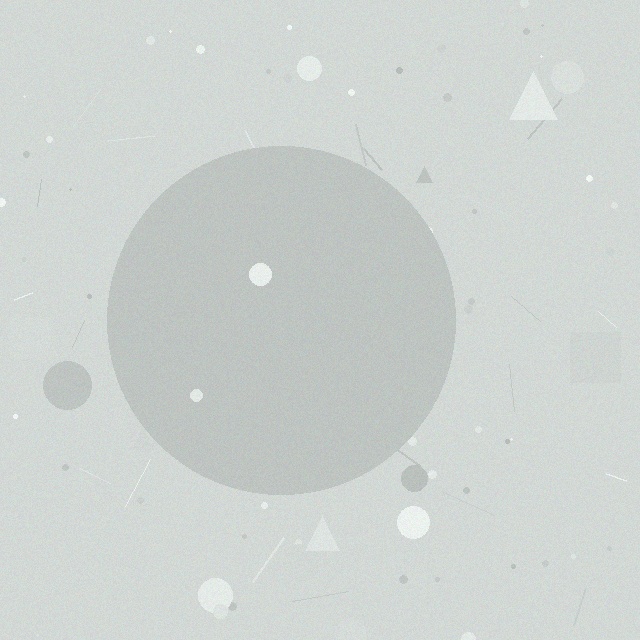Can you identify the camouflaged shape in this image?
The camouflaged shape is a circle.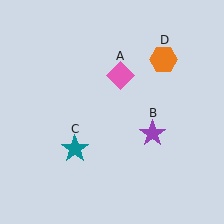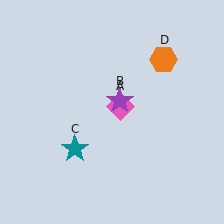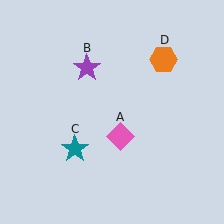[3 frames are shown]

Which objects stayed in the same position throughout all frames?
Teal star (object C) and orange hexagon (object D) remained stationary.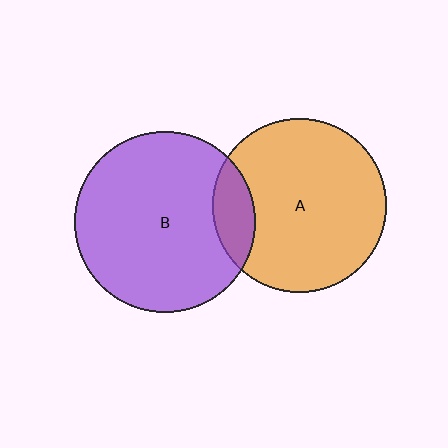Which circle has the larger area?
Circle B (purple).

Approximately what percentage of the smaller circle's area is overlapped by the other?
Approximately 15%.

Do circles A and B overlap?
Yes.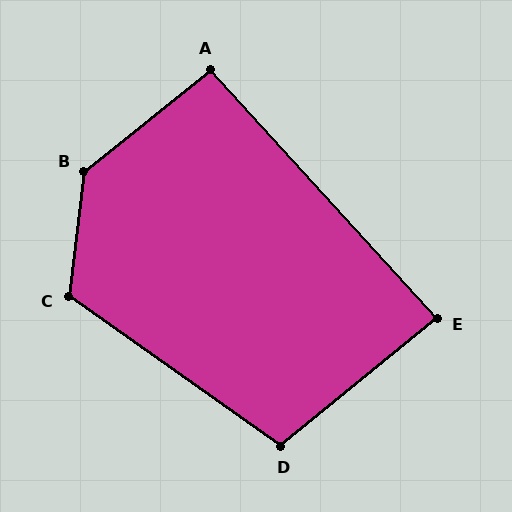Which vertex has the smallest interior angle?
E, at approximately 87 degrees.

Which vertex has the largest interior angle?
B, at approximately 136 degrees.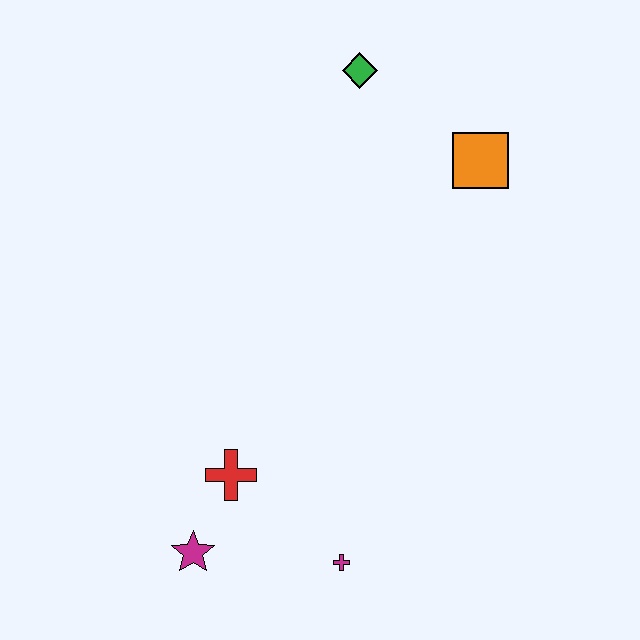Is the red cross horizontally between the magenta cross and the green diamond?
No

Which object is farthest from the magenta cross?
The green diamond is farthest from the magenta cross.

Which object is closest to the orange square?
The green diamond is closest to the orange square.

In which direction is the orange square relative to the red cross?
The orange square is above the red cross.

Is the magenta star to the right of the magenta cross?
No